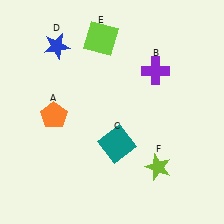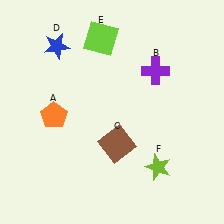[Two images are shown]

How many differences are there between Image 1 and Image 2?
There is 1 difference between the two images.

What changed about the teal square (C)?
In Image 1, C is teal. In Image 2, it changed to brown.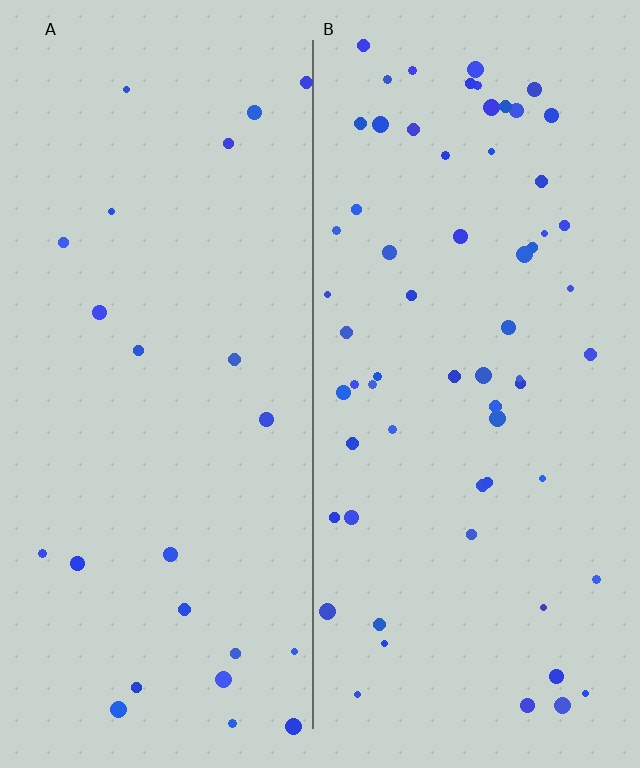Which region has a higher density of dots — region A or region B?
B (the right).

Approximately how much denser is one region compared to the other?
Approximately 2.7× — region B over region A.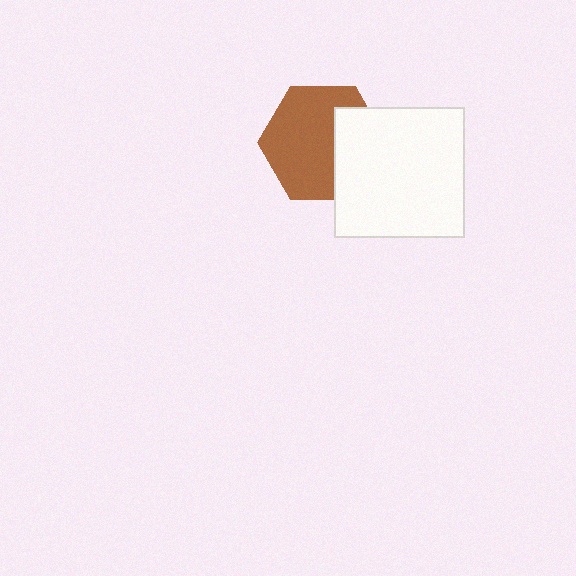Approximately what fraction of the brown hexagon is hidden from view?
Roughly 34% of the brown hexagon is hidden behind the white square.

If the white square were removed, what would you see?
You would see the complete brown hexagon.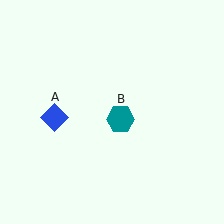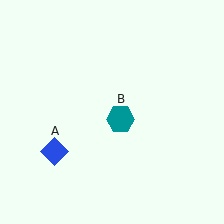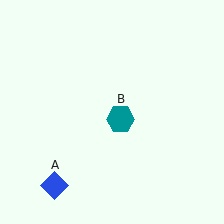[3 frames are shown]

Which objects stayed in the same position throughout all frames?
Teal hexagon (object B) remained stationary.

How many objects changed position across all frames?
1 object changed position: blue diamond (object A).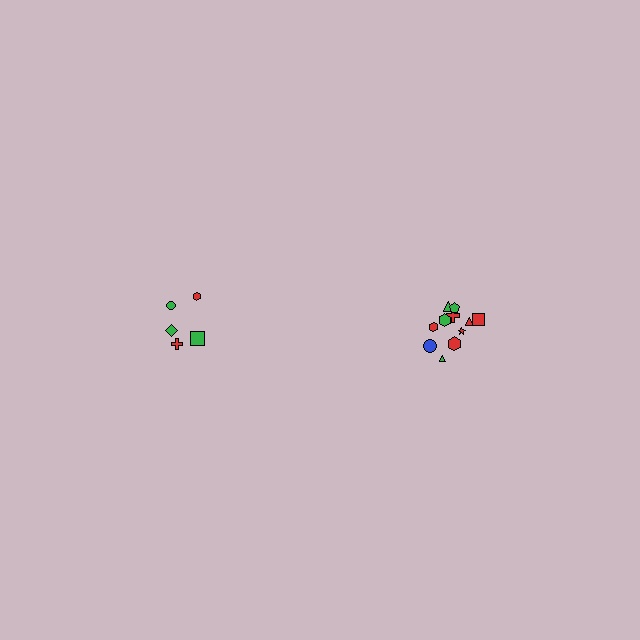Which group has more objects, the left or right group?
The right group.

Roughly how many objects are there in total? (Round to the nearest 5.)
Roughly 15 objects in total.